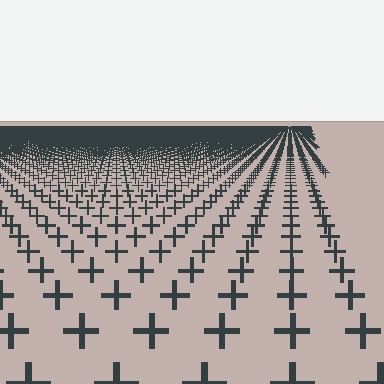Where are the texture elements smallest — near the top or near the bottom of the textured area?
Near the top.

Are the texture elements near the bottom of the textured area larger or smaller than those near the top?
Larger. Near the bottom, elements are closer to the viewer and appear at a bigger on-screen size.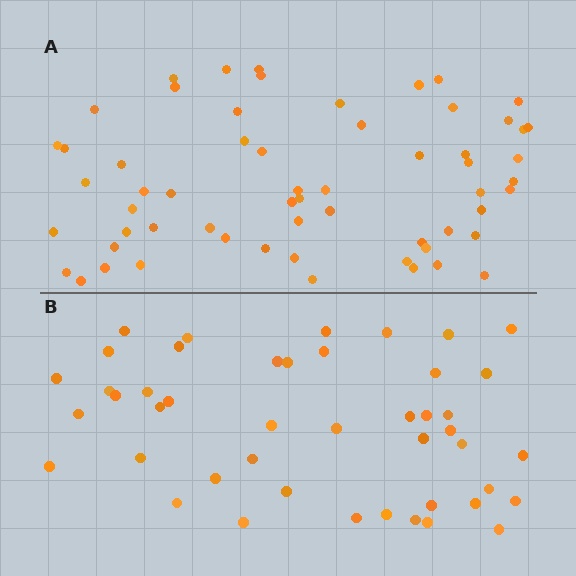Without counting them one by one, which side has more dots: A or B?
Region A (the top region) has more dots.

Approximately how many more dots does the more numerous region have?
Region A has approximately 15 more dots than region B.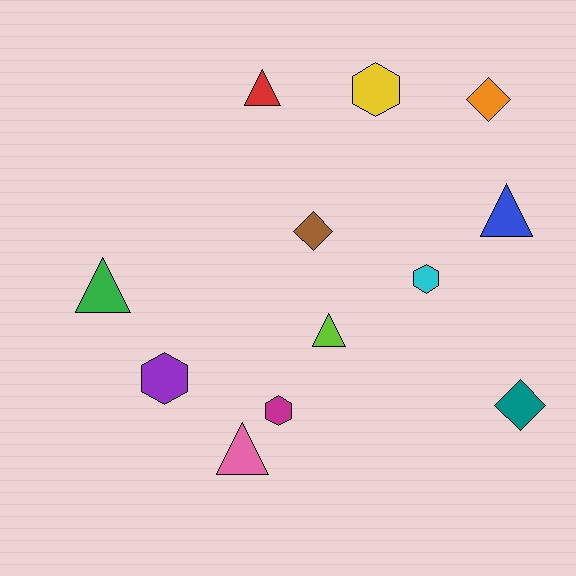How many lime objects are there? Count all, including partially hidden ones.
There is 1 lime object.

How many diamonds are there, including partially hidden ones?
There are 3 diamonds.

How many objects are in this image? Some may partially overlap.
There are 12 objects.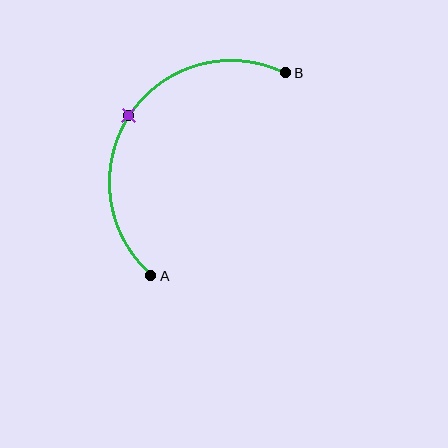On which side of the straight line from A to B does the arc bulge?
The arc bulges to the left of the straight line connecting A and B.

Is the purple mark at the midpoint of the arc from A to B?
Yes. The purple mark lies on the arc at equal arc-length from both A and B — it is the arc midpoint.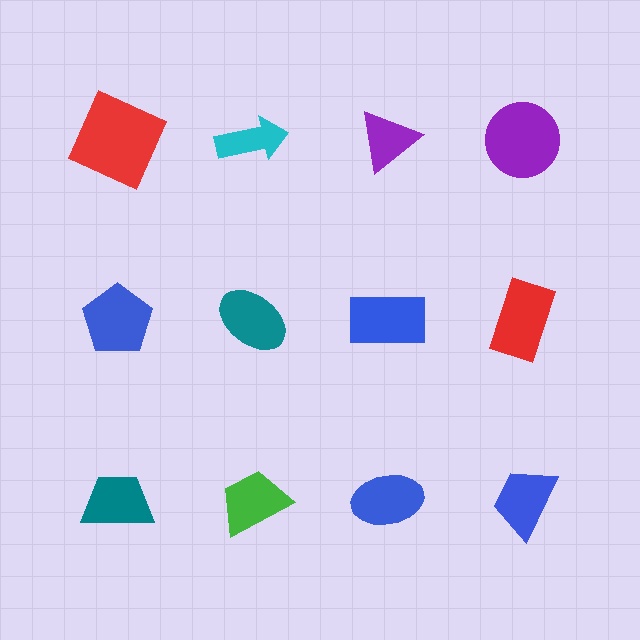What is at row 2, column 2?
A teal ellipse.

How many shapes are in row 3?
4 shapes.